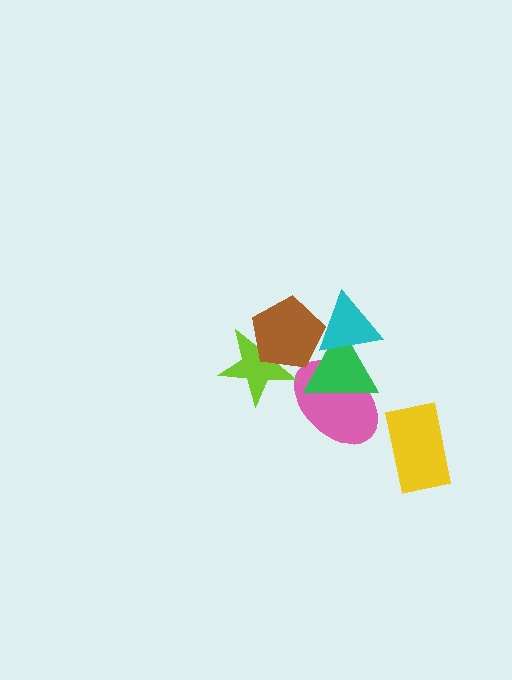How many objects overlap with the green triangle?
3 objects overlap with the green triangle.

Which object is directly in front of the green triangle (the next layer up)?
The cyan triangle is directly in front of the green triangle.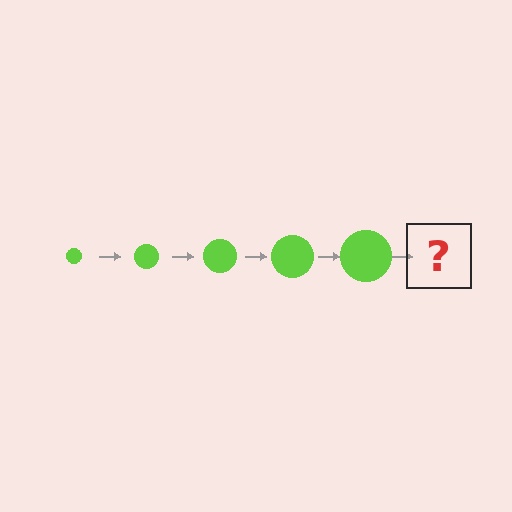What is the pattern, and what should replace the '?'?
The pattern is that the circle gets progressively larger each step. The '?' should be a lime circle, larger than the previous one.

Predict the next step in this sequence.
The next step is a lime circle, larger than the previous one.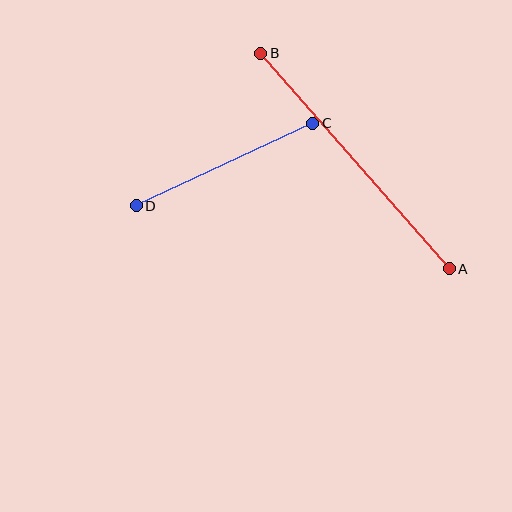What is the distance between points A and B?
The distance is approximately 286 pixels.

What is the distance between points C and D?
The distance is approximately 195 pixels.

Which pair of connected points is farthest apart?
Points A and B are farthest apart.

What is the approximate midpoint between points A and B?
The midpoint is at approximately (355, 161) pixels.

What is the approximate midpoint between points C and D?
The midpoint is at approximately (225, 164) pixels.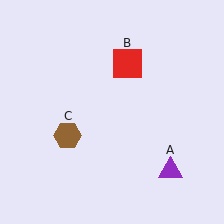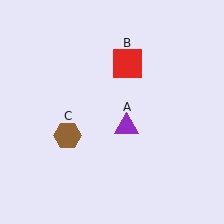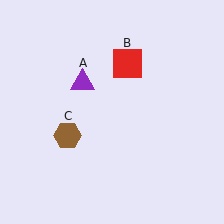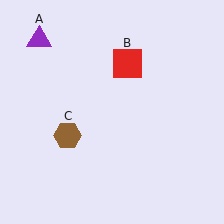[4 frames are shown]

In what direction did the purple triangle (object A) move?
The purple triangle (object A) moved up and to the left.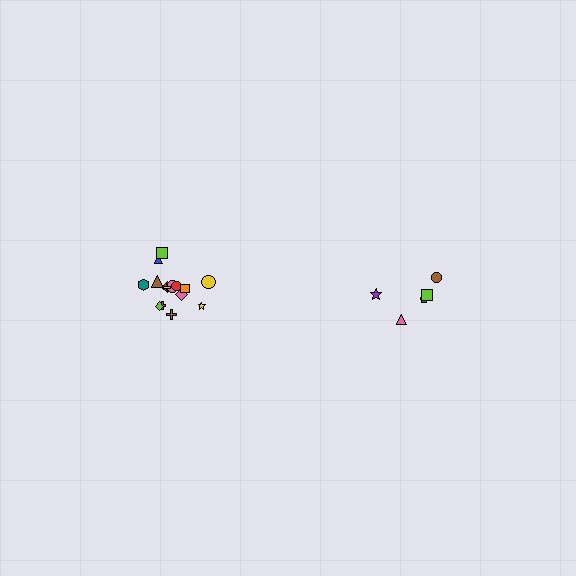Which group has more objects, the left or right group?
The left group.